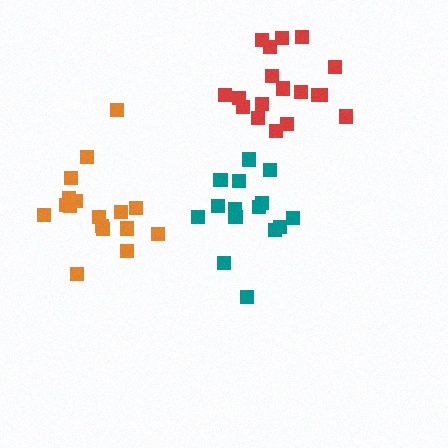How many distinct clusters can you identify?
There are 3 distinct clusters.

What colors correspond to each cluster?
The clusters are colored: red, teal, orange.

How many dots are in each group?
Group 1: 18 dots, Group 2: 15 dots, Group 3: 17 dots (50 total).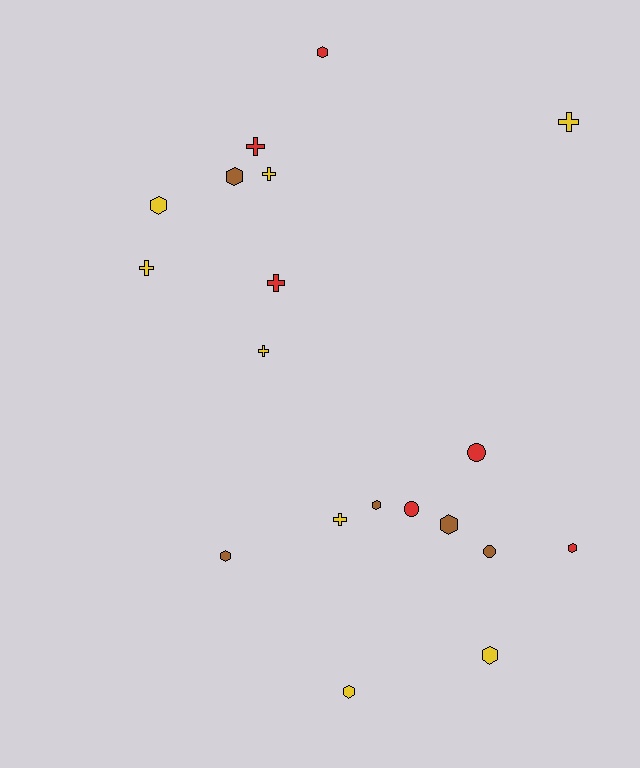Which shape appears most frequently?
Hexagon, with 9 objects.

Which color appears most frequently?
Yellow, with 8 objects.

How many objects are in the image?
There are 19 objects.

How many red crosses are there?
There are 2 red crosses.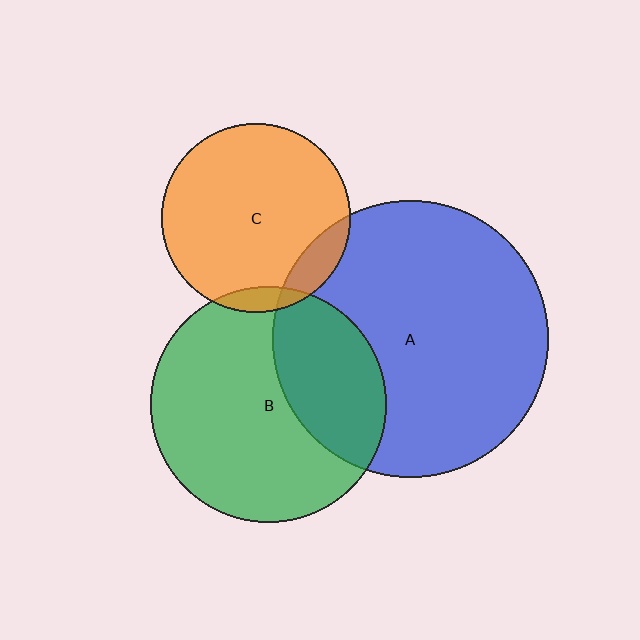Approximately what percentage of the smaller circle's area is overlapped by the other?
Approximately 5%.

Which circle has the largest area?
Circle A (blue).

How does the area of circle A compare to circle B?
Approximately 1.4 times.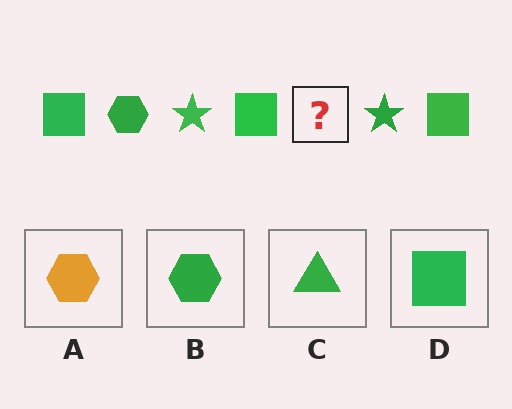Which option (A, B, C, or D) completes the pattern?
B.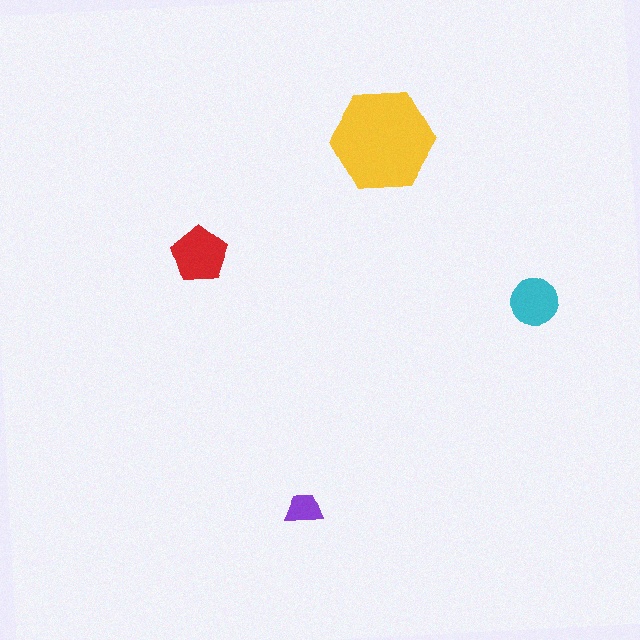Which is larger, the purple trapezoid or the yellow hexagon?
The yellow hexagon.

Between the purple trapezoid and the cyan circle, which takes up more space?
The cyan circle.